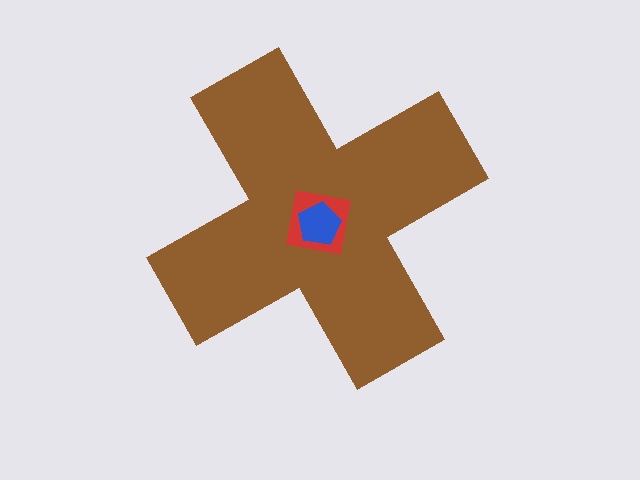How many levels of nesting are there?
3.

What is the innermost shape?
The blue pentagon.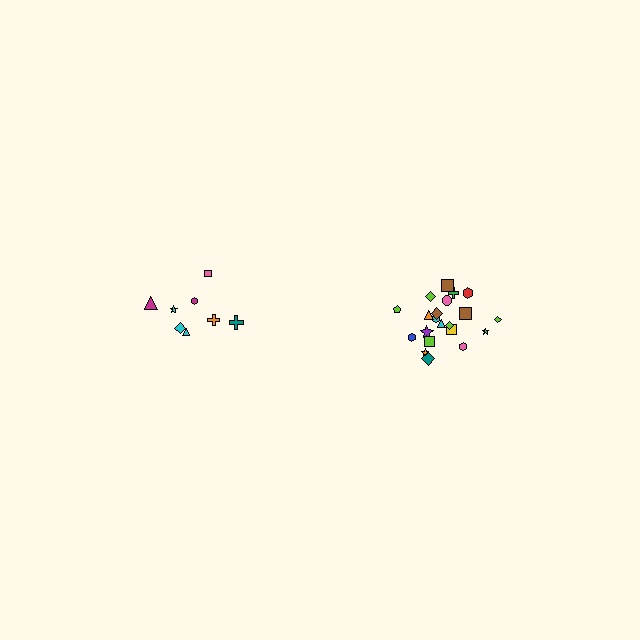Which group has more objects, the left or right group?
The right group.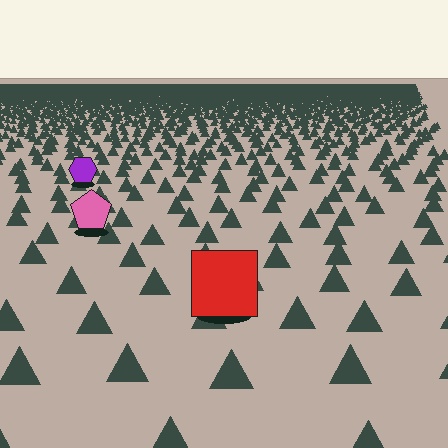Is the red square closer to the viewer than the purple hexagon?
Yes. The red square is closer — you can tell from the texture gradient: the ground texture is coarser near it.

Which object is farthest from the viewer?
The purple hexagon is farthest from the viewer. It appears smaller and the ground texture around it is denser.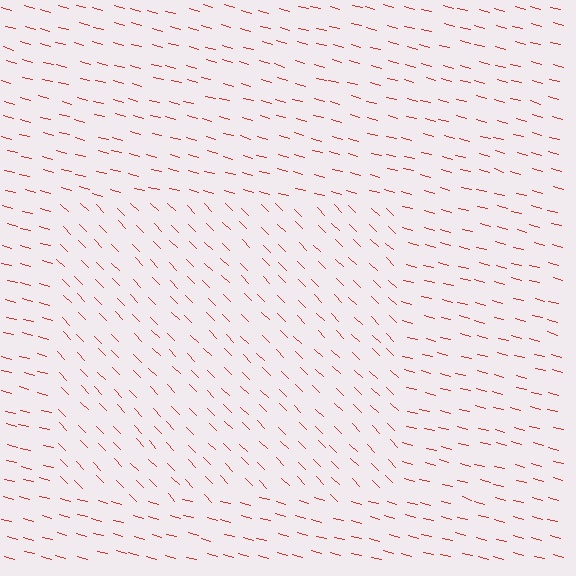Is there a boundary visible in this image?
Yes, there is a texture boundary formed by a change in line orientation.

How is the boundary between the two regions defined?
The boundary is defined purely by a change in line orientation (approximately 30 degrees difference). All lines are the same color and thickness.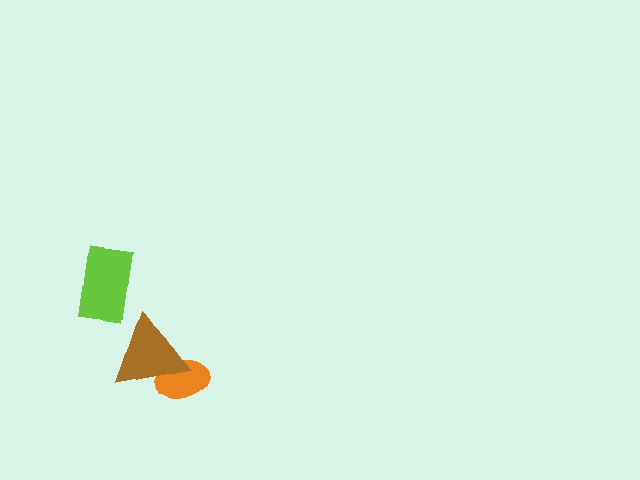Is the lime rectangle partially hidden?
No, no other shape covers it.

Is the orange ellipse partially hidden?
Yes, it is partially covered by another shape.